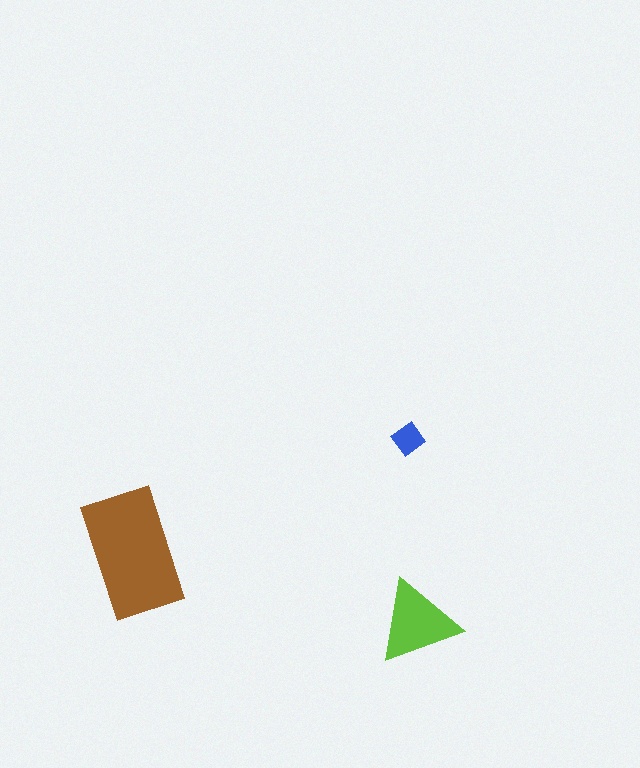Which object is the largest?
The brown rectangle.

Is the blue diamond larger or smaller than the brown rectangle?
Smaller.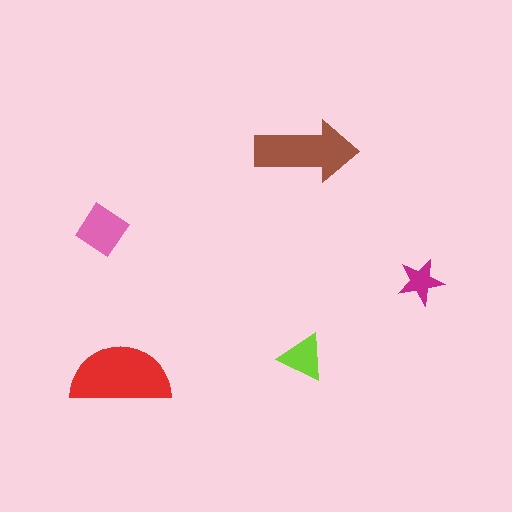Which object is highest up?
The brown arrow is topmost.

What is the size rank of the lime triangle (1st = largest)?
4th.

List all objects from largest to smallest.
The red semicircle, the brown arrow, the pink diamond, the lime triangle, the magenta star.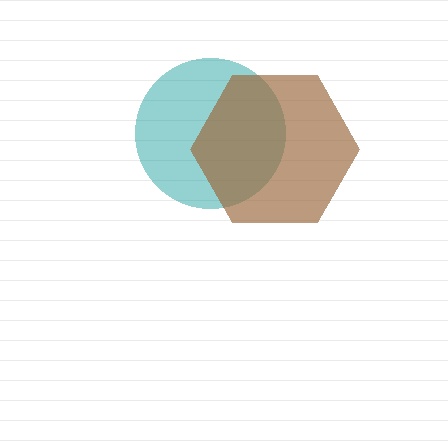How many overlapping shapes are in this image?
There are 2 overlapping shapes in the image.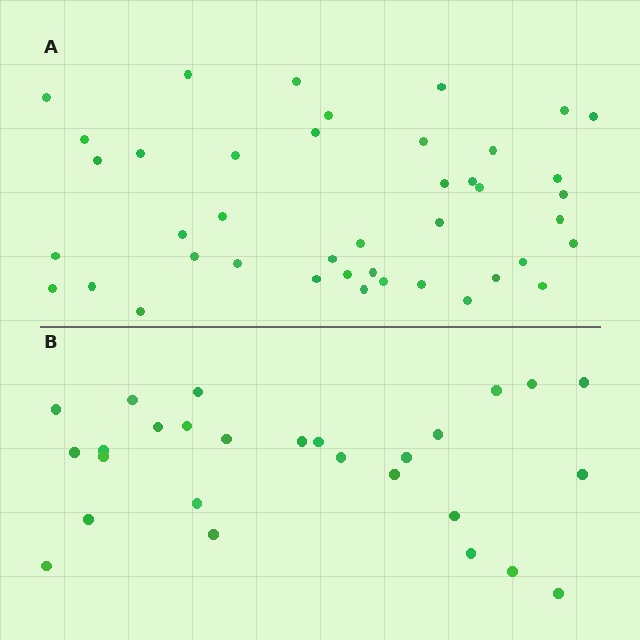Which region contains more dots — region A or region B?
Region A (the top region) has more dots.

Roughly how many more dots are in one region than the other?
Region A has approximately 15 more dots than region B.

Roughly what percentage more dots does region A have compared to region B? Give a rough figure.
About 55% more.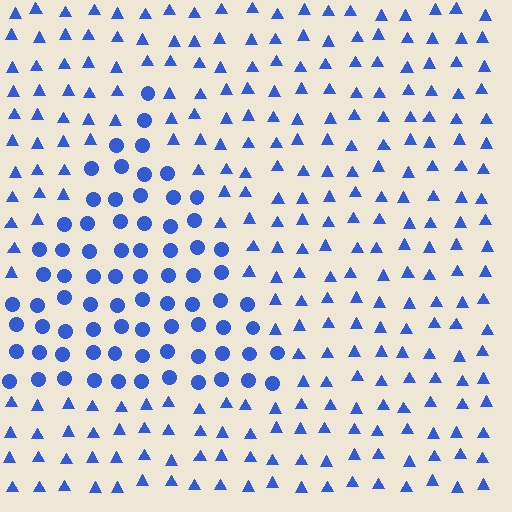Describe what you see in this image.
The image is filled with small blue elements arranged in a uniform grid. A triangle-shaped region contains circles, while the surrounding area contains triangles. The boundary is defined purely by the change in element shape.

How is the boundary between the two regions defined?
The boundary is defined by a change in element shape: circles inside vs. triangles outside. All elements share the same color and spacing.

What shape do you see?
I see a triangle.